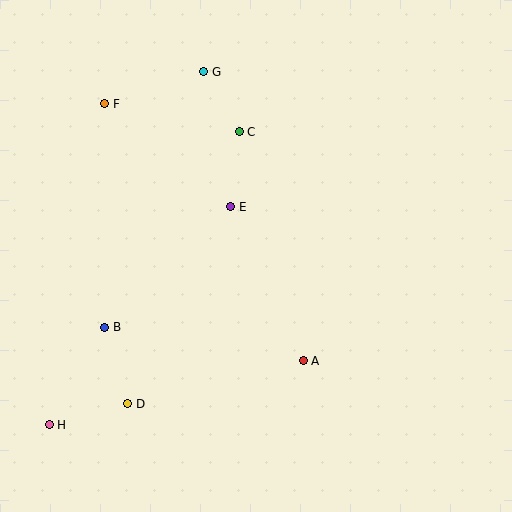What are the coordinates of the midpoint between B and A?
The midpoint between B and A is at (204, 344).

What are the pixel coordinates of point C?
Point C is at (239, 132).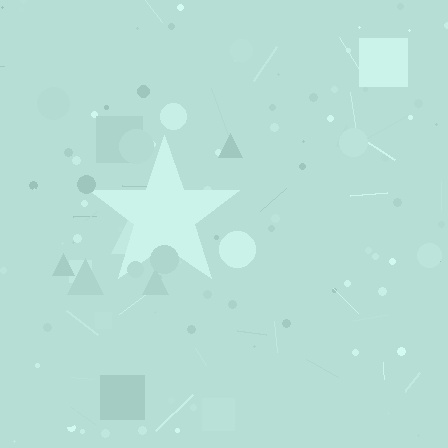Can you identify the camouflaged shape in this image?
The camouflaged shape is a star.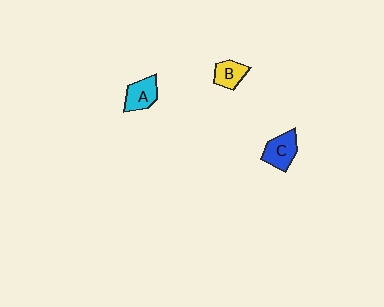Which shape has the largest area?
Shape C (blue).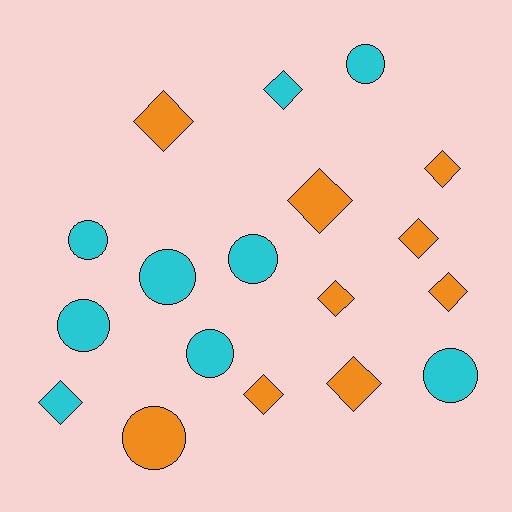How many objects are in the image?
There are 18 objects.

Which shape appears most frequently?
Diamond, with 10 objects.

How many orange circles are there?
There is 1 orange circle.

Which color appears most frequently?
Cyan, with 9 objects.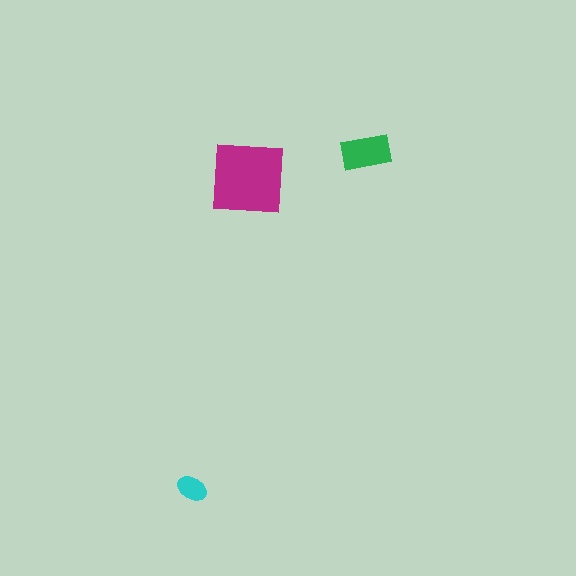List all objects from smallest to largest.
The cyan ellipse, the green rectangle, the magenta square.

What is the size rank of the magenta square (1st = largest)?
1st.